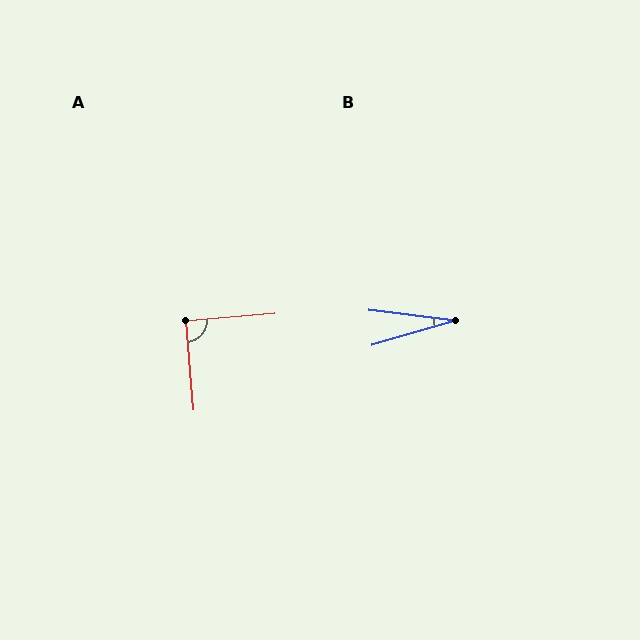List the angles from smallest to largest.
B (23°), A (90°).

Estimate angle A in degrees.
Approximately 90 degrees.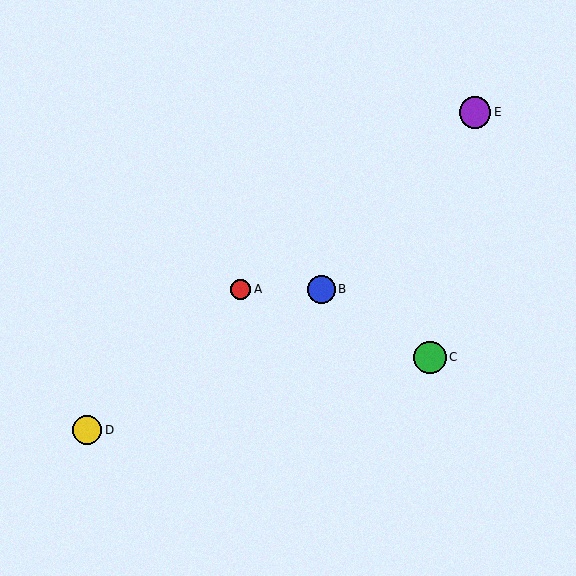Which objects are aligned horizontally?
Objects A, B are aligned horizontally.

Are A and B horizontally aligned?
Yes, both are at y≈289.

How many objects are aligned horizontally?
2 objects (A, B) are aligned horizontally.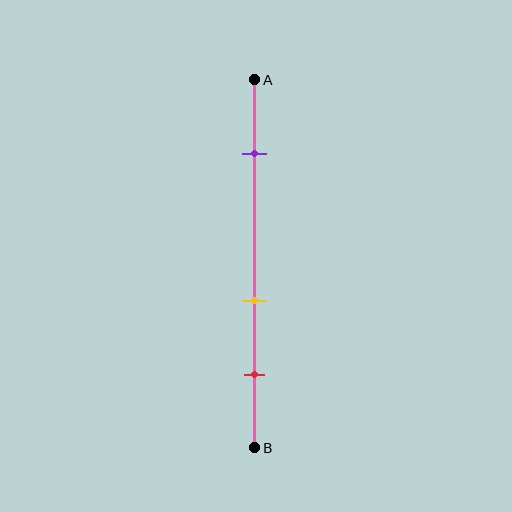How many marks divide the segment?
There are 3 marks dividing the segment.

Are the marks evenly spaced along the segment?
No, the marks are not evenly spaced.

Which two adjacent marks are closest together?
The yellow and red marks are the closest adjacent pair.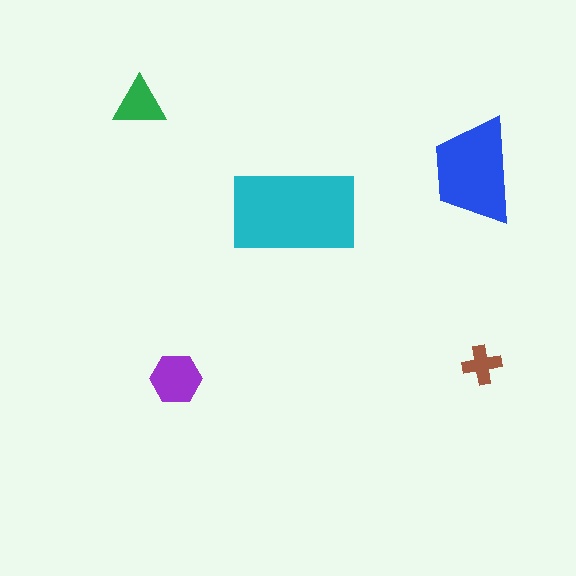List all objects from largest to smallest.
The cyan rectangle, the blue trapezoid, the purple hexagon, the green triangle, the brown cross.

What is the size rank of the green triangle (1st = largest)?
4th.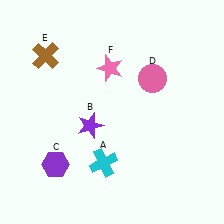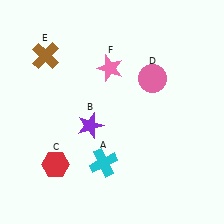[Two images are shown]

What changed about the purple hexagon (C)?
In Image 1, C is purple. In Image 2, it changed to red.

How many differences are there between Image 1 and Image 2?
There is 1 difference between the two images.